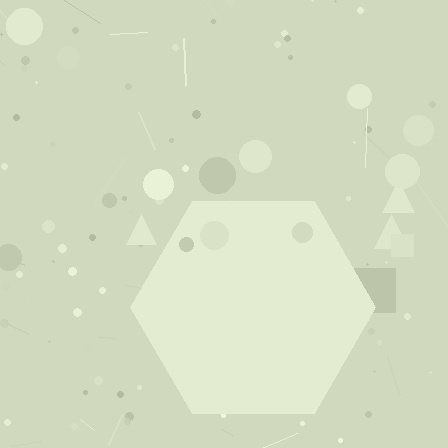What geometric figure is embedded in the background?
A hexagon is embedded in the background.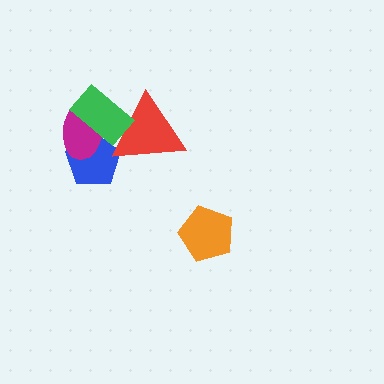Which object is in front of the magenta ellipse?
The green rectangle is in front of the magenta ellipse.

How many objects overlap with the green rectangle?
3 objects overlap with the green rectangle.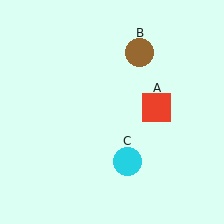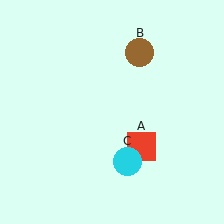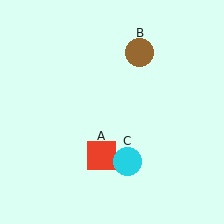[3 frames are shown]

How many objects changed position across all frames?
1 object changed position: red square (object A).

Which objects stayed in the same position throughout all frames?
Brown circle (object B) and cyan circle (object C) remained stationary.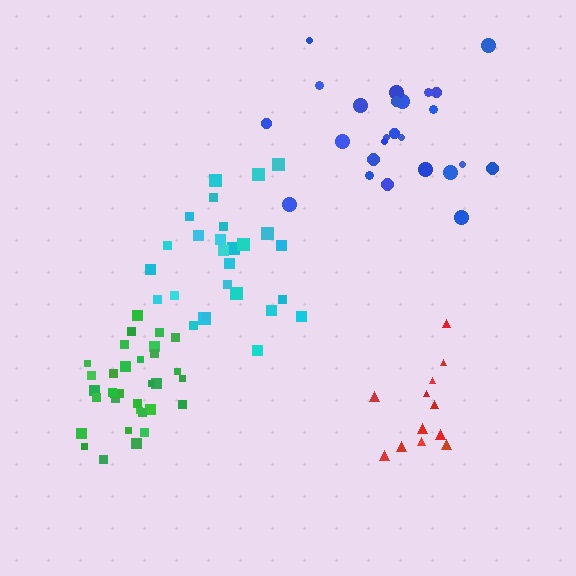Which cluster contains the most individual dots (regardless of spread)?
Green (33).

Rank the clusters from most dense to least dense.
green, red, cyan, blue.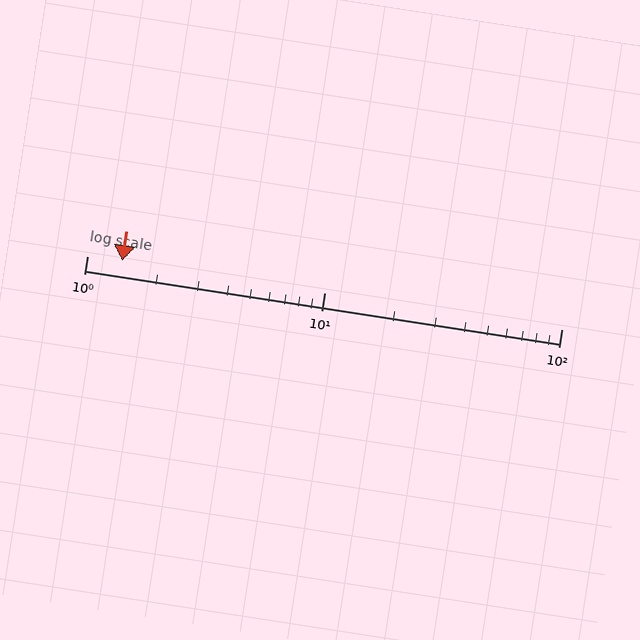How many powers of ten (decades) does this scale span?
The scale spans 2 decades, from 1 to 100.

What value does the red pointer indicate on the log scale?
The pointer indicates approximately 1.4.